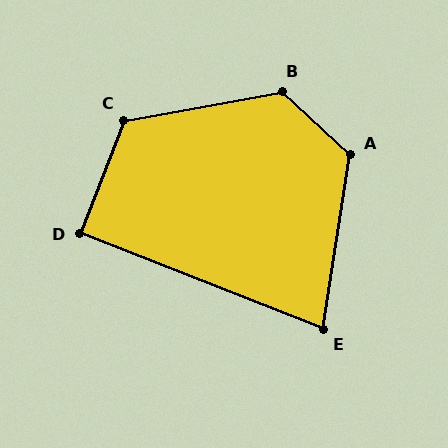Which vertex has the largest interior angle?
B, at approximately 127 degrees.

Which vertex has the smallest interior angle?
E, at approximately 77 degrees.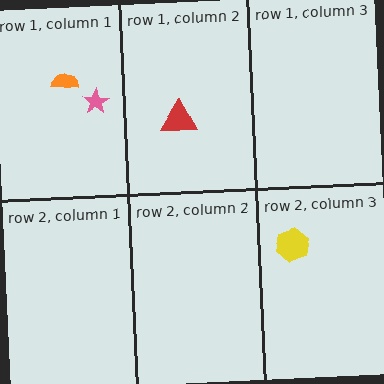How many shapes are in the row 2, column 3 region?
1.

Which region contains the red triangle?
The row 1, column 2 region.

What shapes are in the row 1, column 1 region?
The orange semicircle, the pink star.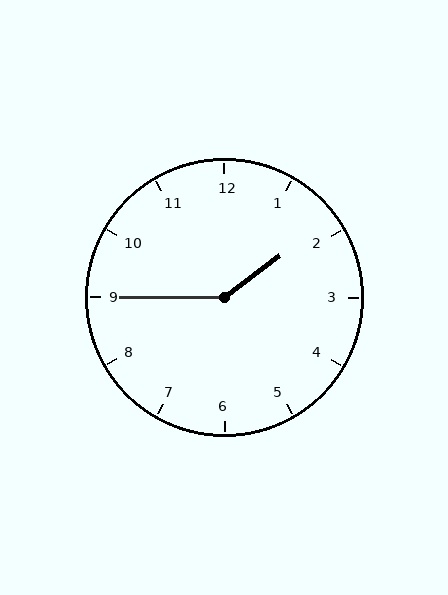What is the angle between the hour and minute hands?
Approximately 142 degrees.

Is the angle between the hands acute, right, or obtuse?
It is obtuse.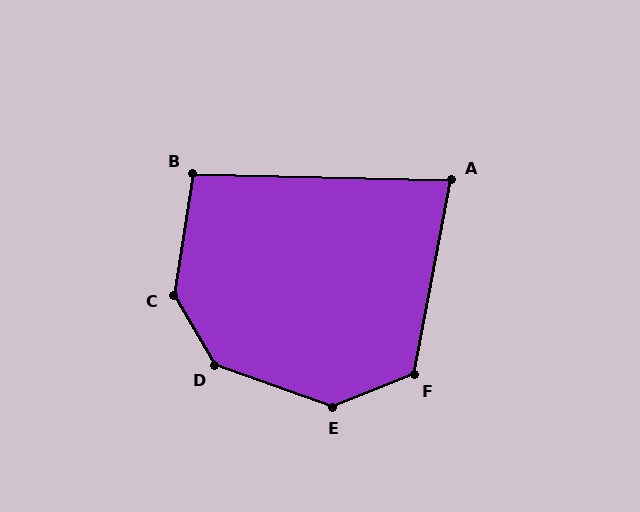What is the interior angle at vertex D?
Approximately 140 degrees (obtuse).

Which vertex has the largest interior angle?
C, at approximately 141 degrees.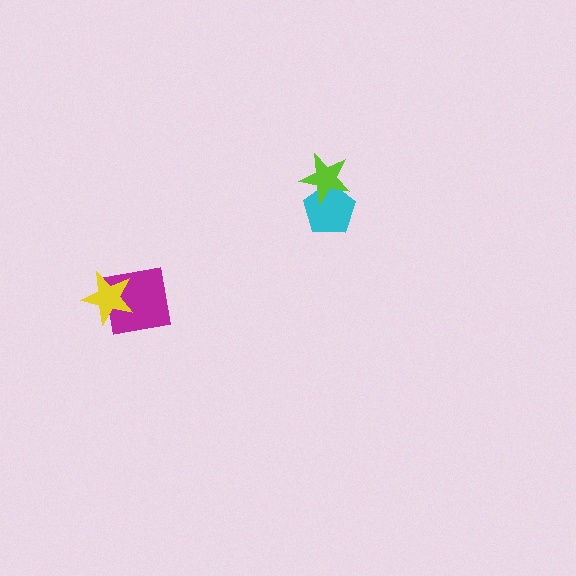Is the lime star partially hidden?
No, no other shape covers it.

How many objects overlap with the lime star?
1 object overlaps with the lime star.